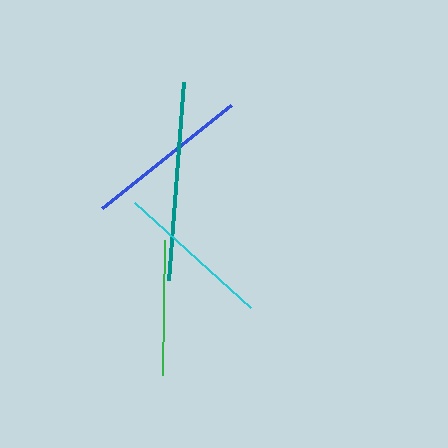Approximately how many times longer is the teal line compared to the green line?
The teal line is approximately 1.5 times the length of the green line.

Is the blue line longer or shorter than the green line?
The blue line is longer than the green line.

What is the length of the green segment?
The green segment is approximately 136 pixels long.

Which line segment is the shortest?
The green line is the shortest at approximately 136 pixels.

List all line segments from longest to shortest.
From longest to shortest: teal, blue, cyan, green.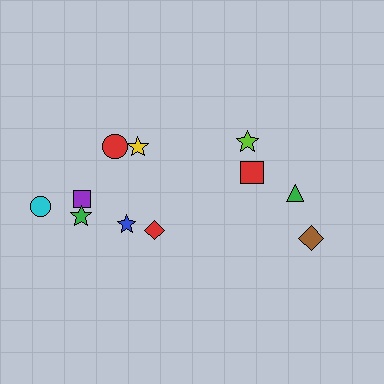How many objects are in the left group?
There are 7 objects.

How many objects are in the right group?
There are 4 objects.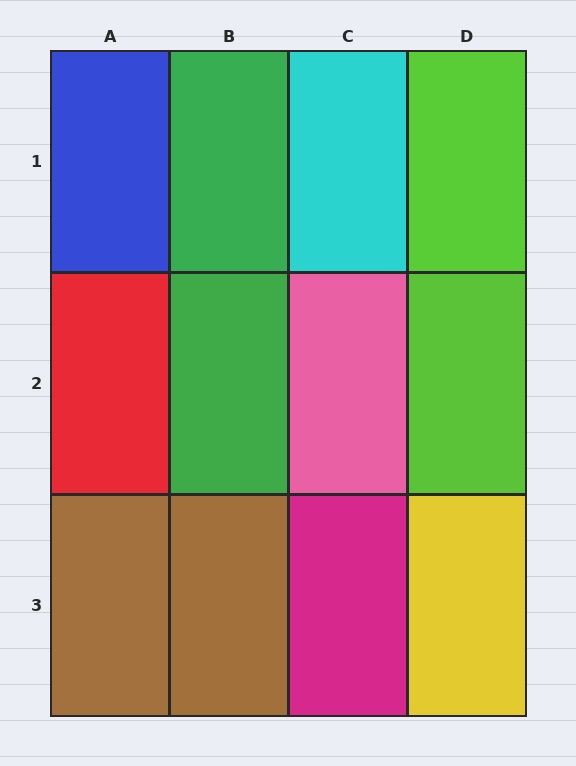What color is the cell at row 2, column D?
Lime.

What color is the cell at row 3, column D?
Yellow.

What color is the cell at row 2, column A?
Red.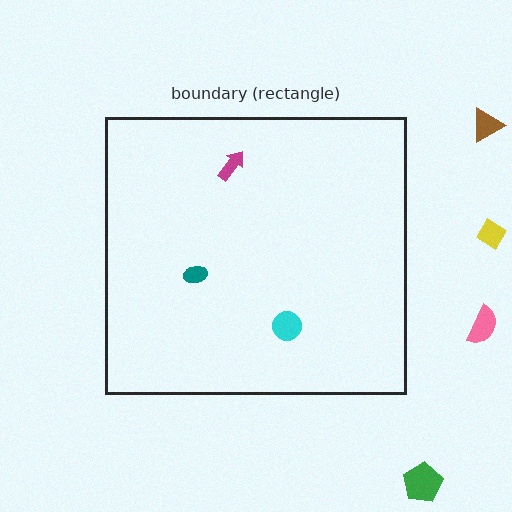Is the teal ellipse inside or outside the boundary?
Inside.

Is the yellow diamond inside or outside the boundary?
Outside.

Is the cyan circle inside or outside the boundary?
Inside.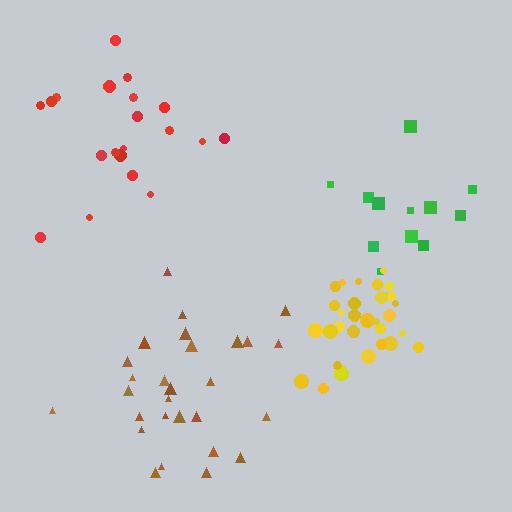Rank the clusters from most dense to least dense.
yellow, brown, green, red.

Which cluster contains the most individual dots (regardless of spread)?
Yellow (34).